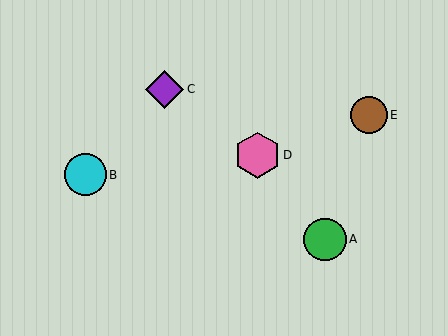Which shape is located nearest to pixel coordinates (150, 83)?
The purple diamond (labeled C) at (164, 89) is nearest to that location.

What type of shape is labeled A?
Shape A is a green circle.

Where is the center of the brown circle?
The center of the brown circle is at (369, 115).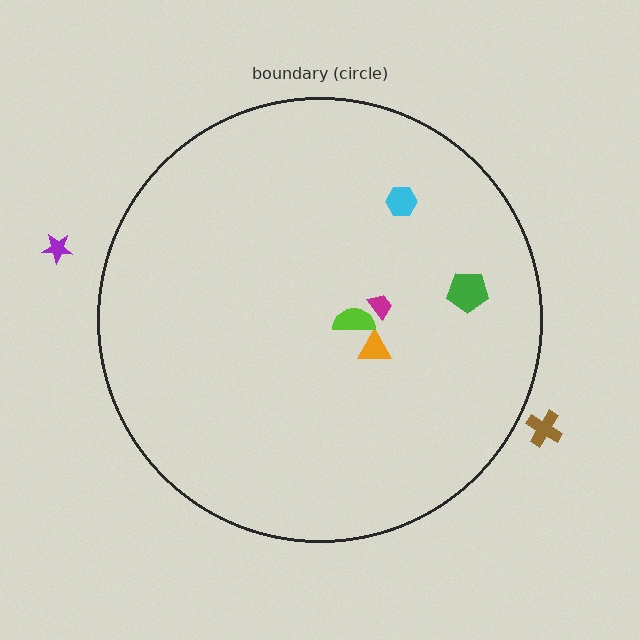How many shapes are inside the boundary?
5 inside, 2 outside.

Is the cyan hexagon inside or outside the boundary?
Inside.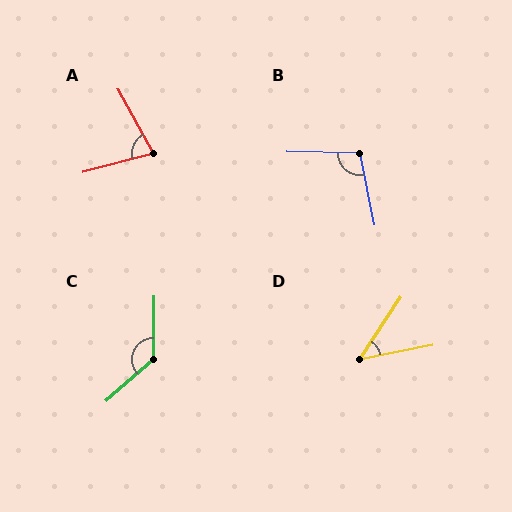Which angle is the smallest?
D, at approximately 45 degrees.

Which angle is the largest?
C, at approximately 132 degrees.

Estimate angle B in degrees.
Approximately 103 degrees.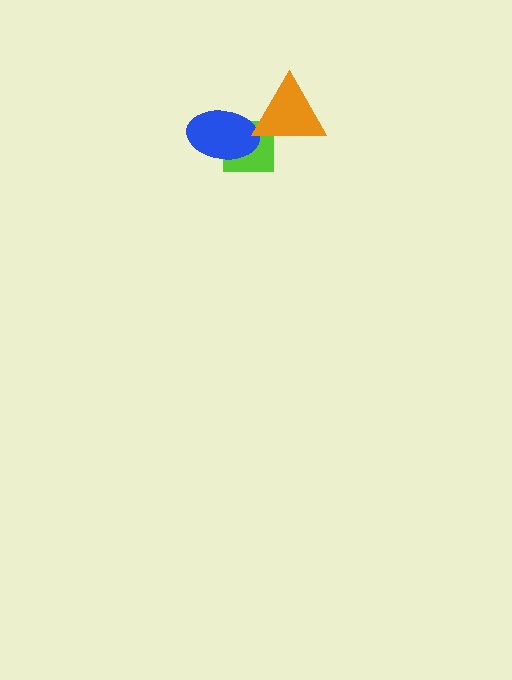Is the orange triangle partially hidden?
No, no other shape covers it.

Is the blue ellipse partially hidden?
Yes, it is partially covered by another shape.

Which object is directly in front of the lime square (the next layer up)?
The blue ellipse is directly in front of the lime square.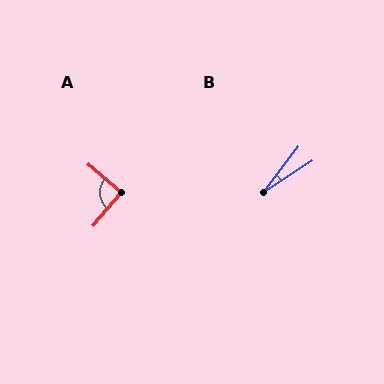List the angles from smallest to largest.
B (20°), A (90°).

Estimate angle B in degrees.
Approximately 20 degrees.